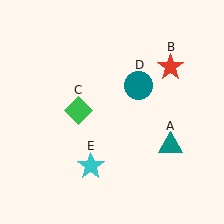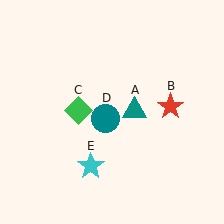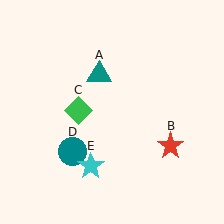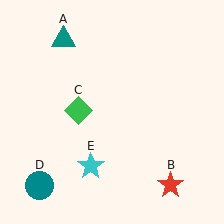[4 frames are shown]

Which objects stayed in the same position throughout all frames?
Green diamond (object C) and cyan star (object E) remained stationary.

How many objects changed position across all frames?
3 objects changed position: teal triangle (object A), red star (object B), teal circle (object D).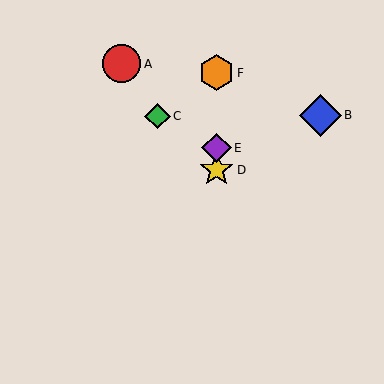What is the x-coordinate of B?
Object B is at x≈320.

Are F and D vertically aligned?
Yes, both are at x≈217.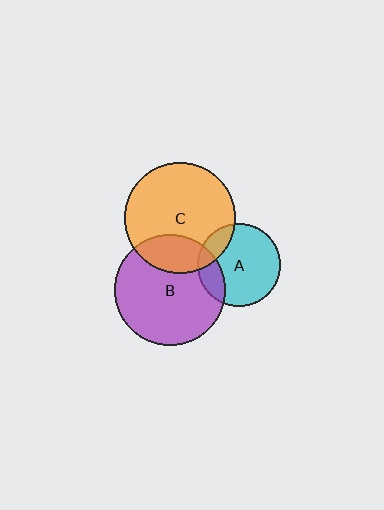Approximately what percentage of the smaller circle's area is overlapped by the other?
Approximately 15%.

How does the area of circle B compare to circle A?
Approximately 1.8 times.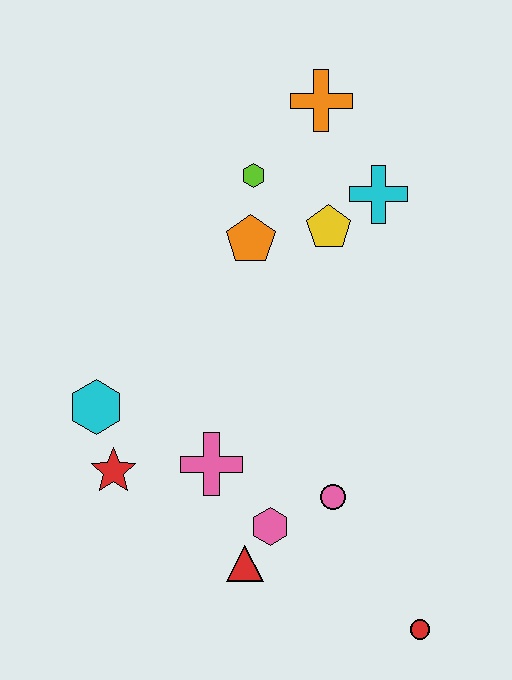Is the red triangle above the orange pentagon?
No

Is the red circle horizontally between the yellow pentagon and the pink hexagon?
No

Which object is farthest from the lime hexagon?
The red circle is farthest from the lime hexagon.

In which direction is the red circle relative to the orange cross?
The red circle is below the orange cross.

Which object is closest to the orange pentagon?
The lime hexagon is closest to the orange pentagon.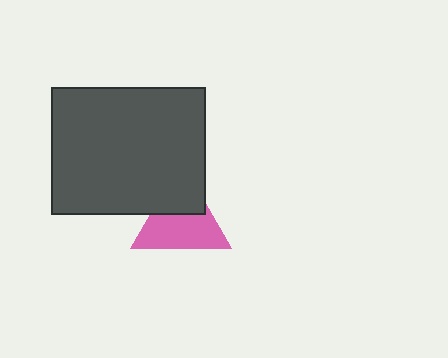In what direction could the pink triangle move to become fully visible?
The pink triangle could move down. That would shift it out from behind the dark gray rectangle entirely.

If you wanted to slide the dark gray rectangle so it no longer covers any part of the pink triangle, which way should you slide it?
Slide it up — that is the most direct way to separate the two shapes.